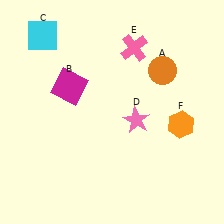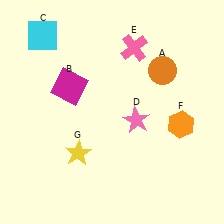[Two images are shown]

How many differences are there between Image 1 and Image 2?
There is 1 difference between the two images.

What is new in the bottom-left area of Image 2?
A yellow star (G) was added in the bottom-left area of Image 2.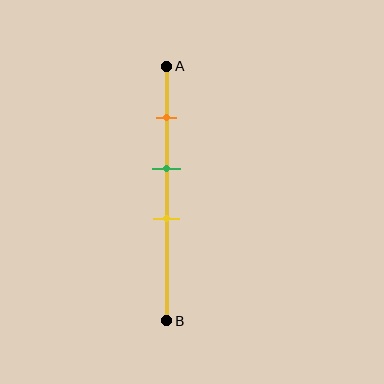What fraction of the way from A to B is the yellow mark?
The yellow mark is approximately 60% (0.6) of the way from A to B.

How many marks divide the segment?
There are 3 marks dividing the segment.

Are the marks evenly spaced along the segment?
Yes, the marks are approximately evenly spaced.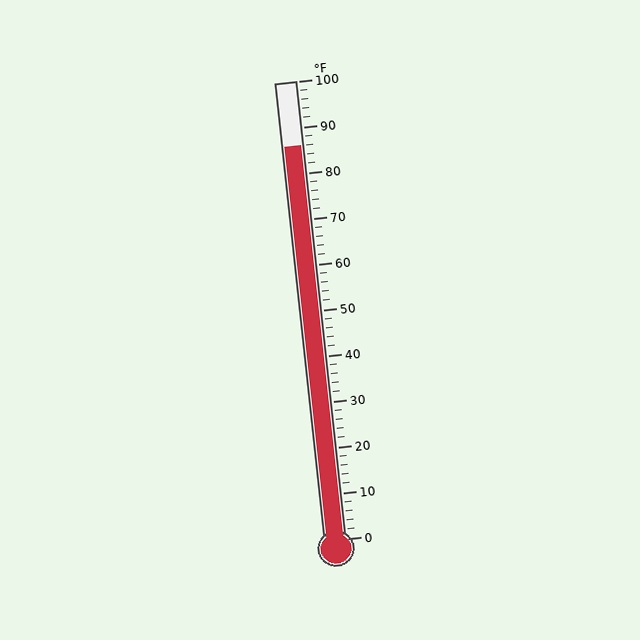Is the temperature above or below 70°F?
The temperature is above 70°F.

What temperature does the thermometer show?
The thermometer shows approximately 86°F.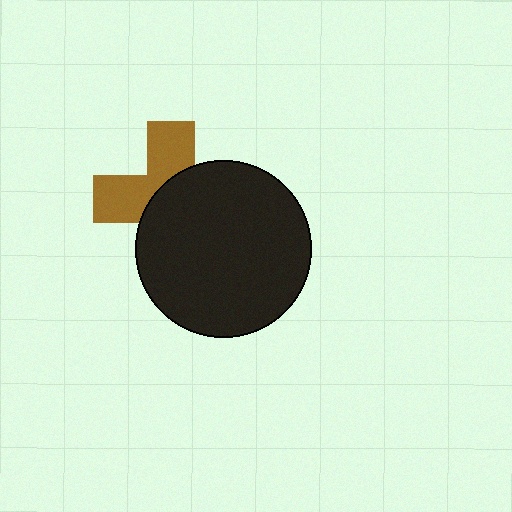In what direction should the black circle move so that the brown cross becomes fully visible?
The black circle should move toward the lower-right. That is the shortest direction to clear the overlap and leave the brown cross fully visible.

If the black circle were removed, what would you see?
You would see the complete brown cross.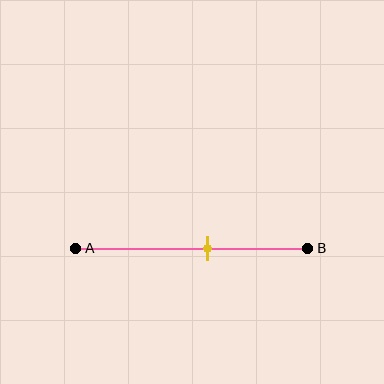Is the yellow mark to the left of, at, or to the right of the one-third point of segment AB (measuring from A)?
The yellow mark is to the right of the one-third point of segment AB.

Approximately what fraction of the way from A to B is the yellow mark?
The yellow mark is approximately 55% of the way from A to B.